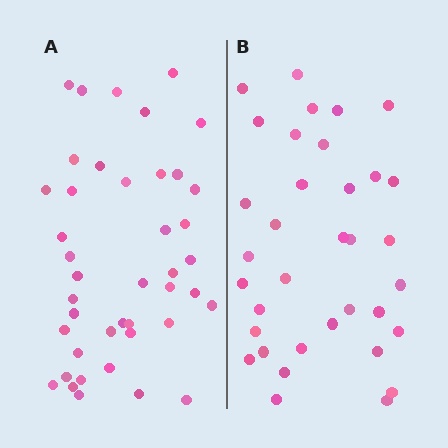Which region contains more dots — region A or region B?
Region A (the left region) has more dots.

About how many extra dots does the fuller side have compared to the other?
Region A has roughly 8 or so more dots than region B.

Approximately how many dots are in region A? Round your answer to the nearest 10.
About 40 dots. (The exact count is 42, which rounds to 40.)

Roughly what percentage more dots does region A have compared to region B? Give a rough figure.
About 20% more.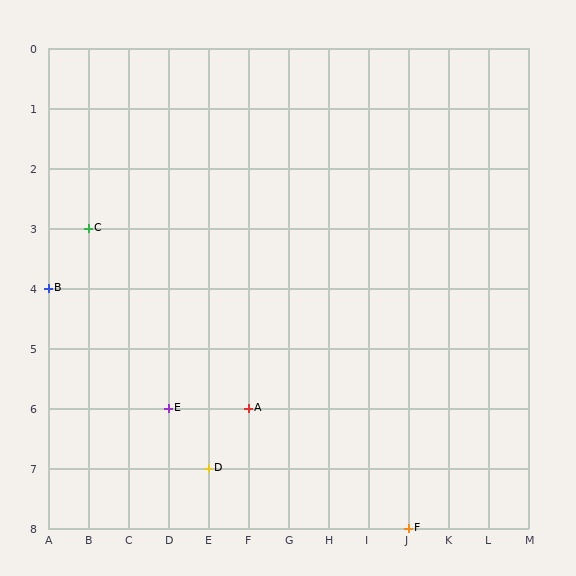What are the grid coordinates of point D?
Point D is at grid coordinates (E, 7).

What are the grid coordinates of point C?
Point C is at grid coordinates (B, 3).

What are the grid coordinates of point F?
Point F is at grid coordinates (J, 8).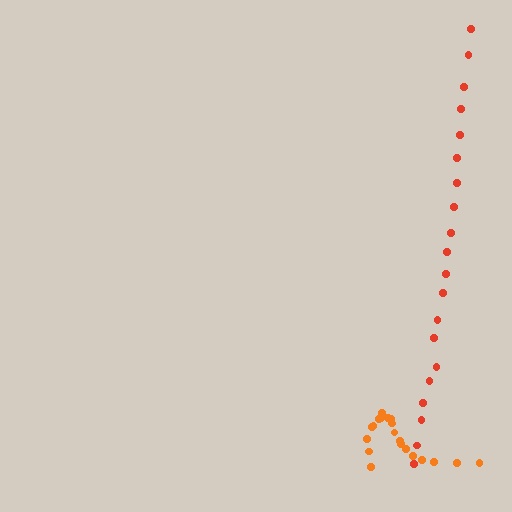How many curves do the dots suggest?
There are 2 distinct paths.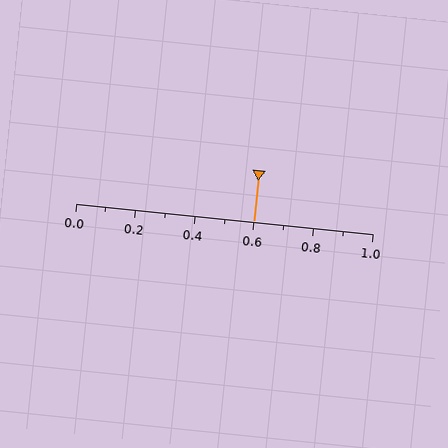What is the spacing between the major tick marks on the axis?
The major ticks are spaced 0.2 apart.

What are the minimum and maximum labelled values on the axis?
The axis runs from 0.0 to 1.0.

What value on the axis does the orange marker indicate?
The marker indicates approximately 0.6.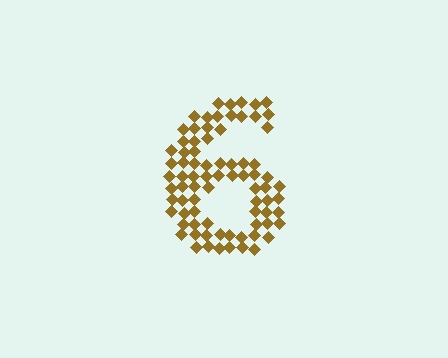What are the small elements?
The small elements are diamonds.